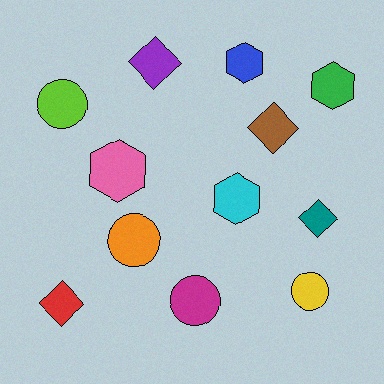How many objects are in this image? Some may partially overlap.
There are 12 objects.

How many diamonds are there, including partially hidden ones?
There are 4 diamonds.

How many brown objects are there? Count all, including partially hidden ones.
There is 1 brown object.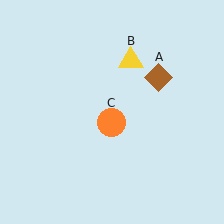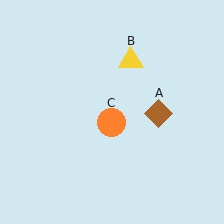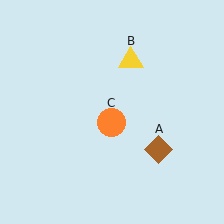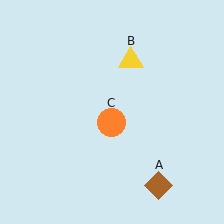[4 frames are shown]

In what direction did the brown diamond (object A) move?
The brown diamond (object A) moved down.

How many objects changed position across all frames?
1 object changed position: brown diamond (object A).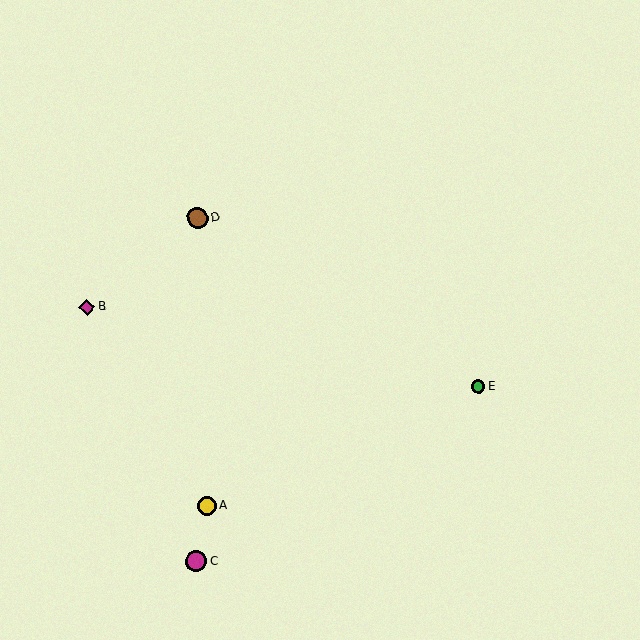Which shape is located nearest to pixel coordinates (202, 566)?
The magenta circle (labeled C) at (196, 561) is nearest to that location.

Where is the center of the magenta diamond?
The center of the magenta diamond is at (87, 307).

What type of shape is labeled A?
Shape A is a yellow circle.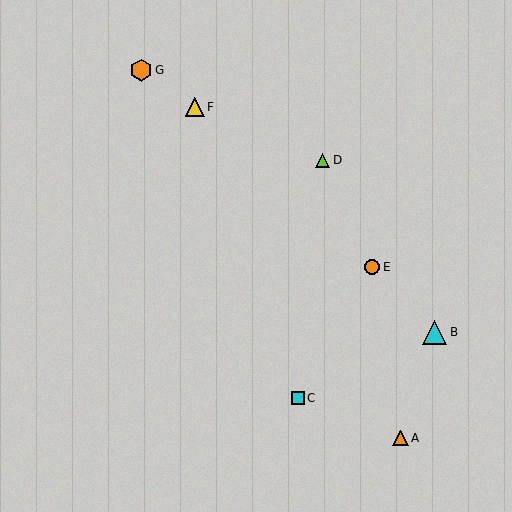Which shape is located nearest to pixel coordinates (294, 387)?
The cyan square (labeled C) at (298, 398) is nearest to that location.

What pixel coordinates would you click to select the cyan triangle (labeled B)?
Click at (435, 332) to select the cyan triangle B.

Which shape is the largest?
The cyan triangle (labeled B) is the largest.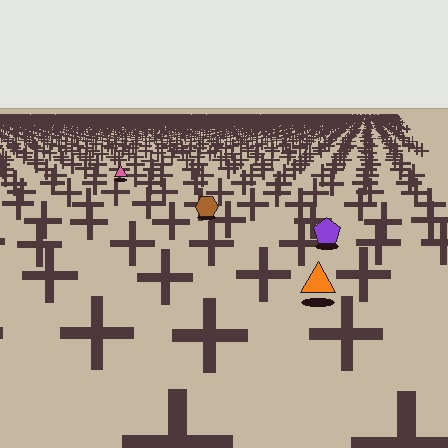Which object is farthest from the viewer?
The pink triangle is farthest from the viewer. It appears smaller and the ground texture around it is denser.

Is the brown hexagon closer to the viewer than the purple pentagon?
No. The purple pentagon is closer — you can tell from the texture gradient: the ground texture is coarser near it.